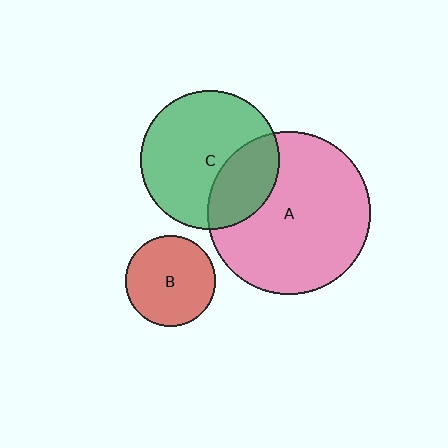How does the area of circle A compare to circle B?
Approximately 3.3 times.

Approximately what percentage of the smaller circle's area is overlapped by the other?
Approximately 30%.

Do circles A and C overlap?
Yes.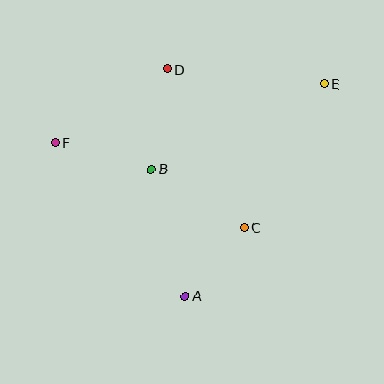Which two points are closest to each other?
Points A and C are closest to each other.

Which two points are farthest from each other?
Points E and F are farthest from each other.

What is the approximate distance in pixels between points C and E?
The distance between C and E is approximately 164 pixels.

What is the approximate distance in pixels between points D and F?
The distance between D and F is approximately 134 pixels.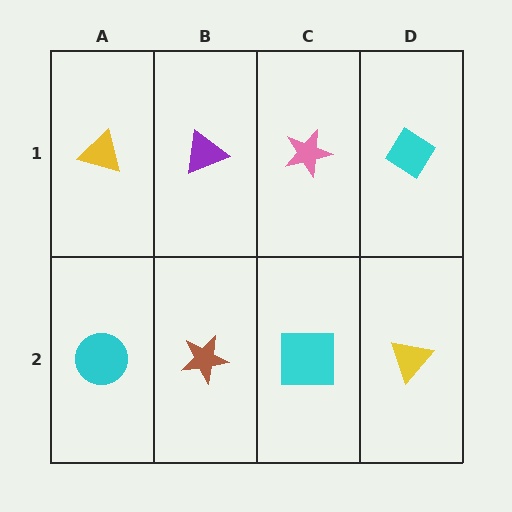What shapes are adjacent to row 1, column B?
A brown star (row 2, column B), a yellow triangle (row 1, column A), a pink star (row 1, column C).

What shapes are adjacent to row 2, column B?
A purple triangle (row 1, column B), a cyan circle (row 2, column A), a cyan square (row 2, column C).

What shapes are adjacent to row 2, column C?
A pink star (row 1, column C), a brown star (row 2, column B), a yellow triangle (row 2, column D).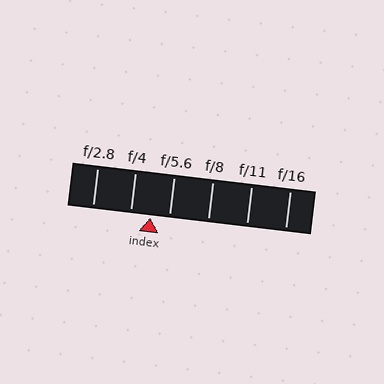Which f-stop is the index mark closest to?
The index mark is closest to f/4.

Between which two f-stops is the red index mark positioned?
The index mark is between f/4 and f/5.6.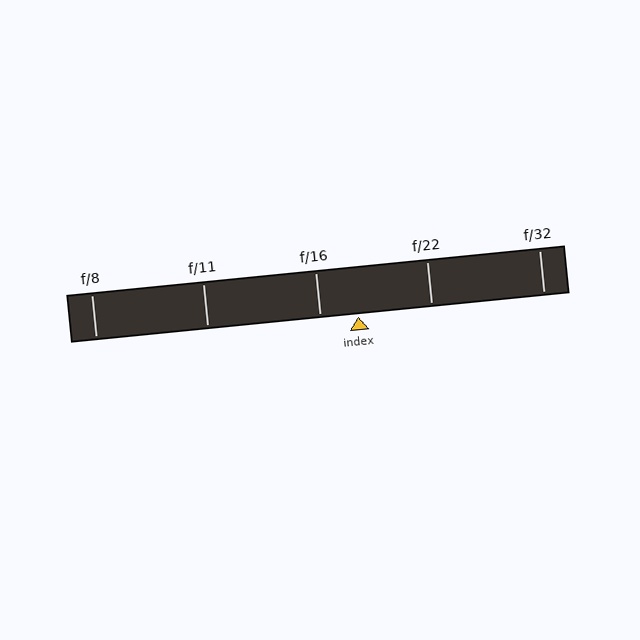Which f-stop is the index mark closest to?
The index mark is closest to f/16.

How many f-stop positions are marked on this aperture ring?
There are 5 f-stop positions marked.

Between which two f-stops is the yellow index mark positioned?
The index mark is between f/16 and f/22.